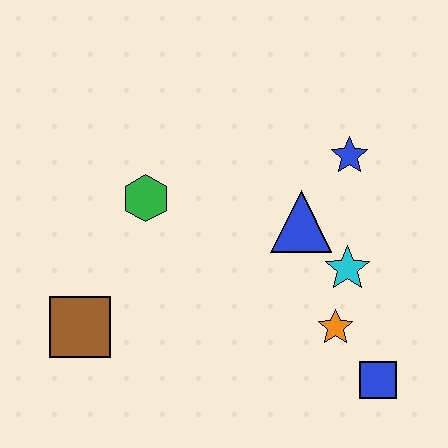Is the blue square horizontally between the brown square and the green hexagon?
No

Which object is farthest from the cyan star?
The brown square is farthest from the cyan star.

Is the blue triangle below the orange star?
No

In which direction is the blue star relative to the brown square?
The blue star is to the right of the brown square.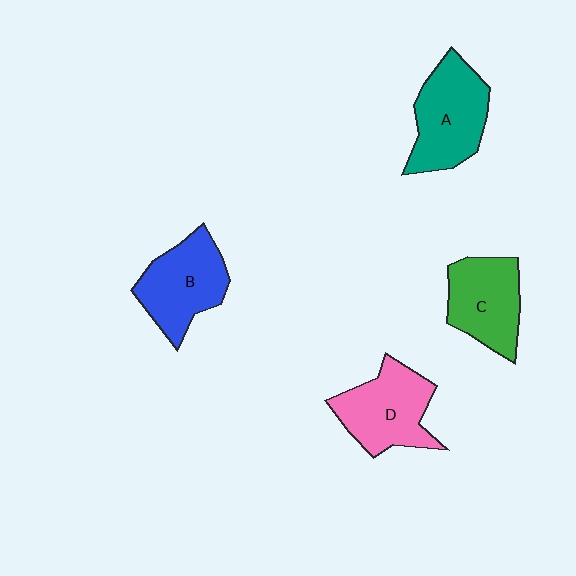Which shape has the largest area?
Shape A (teal).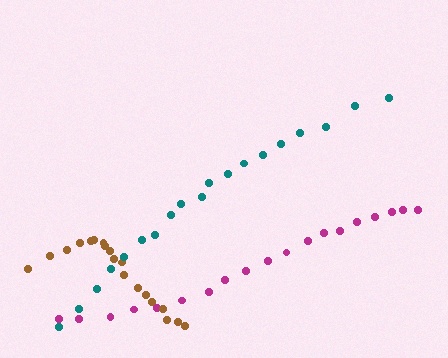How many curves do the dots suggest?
There are 3 distinct paths.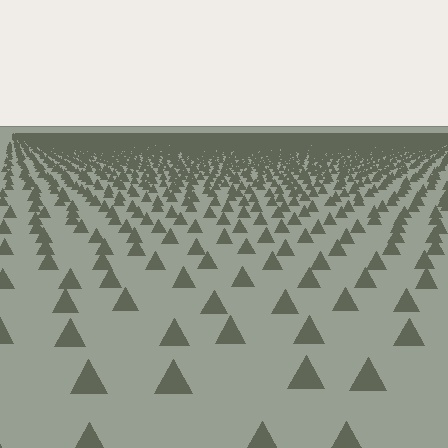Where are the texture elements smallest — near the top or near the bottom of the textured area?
Near the top.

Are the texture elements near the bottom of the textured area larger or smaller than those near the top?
Larger. Near the bottom, elements are closer to the viewer and appear at a bigger on-screen size.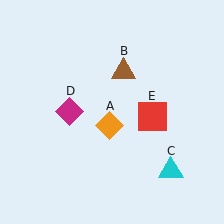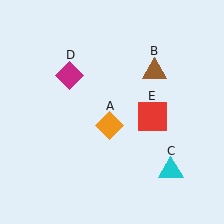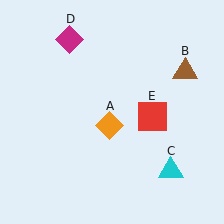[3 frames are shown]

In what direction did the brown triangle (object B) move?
The brown triangle (object B) moved right.